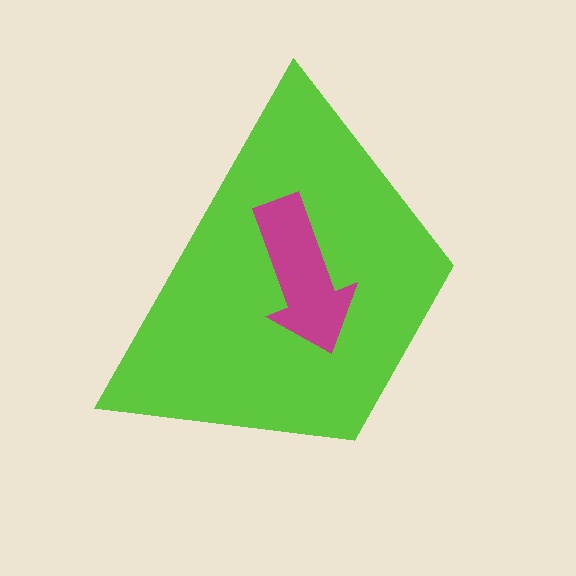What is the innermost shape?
The magenta arrow.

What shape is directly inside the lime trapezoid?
The magenta arrow.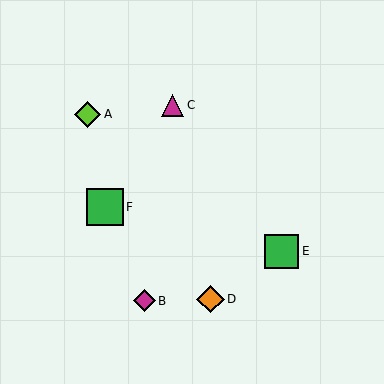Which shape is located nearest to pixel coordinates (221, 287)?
The orange diamond (labeled D) at (211, 299) is nearest to that location.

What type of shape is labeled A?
Shape A is a lime diamond.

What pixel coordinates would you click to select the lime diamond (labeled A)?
Click at (88, 114) to select the lime diamond A.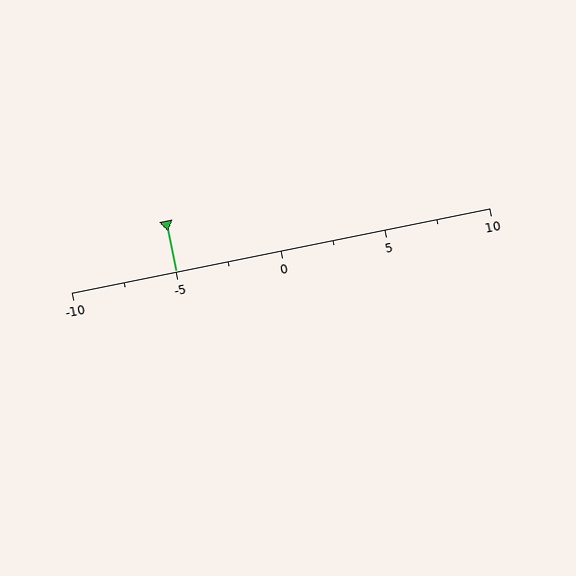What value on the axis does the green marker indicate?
The marker indicates approximately -5.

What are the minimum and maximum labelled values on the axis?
The axis runs from -10 to 10.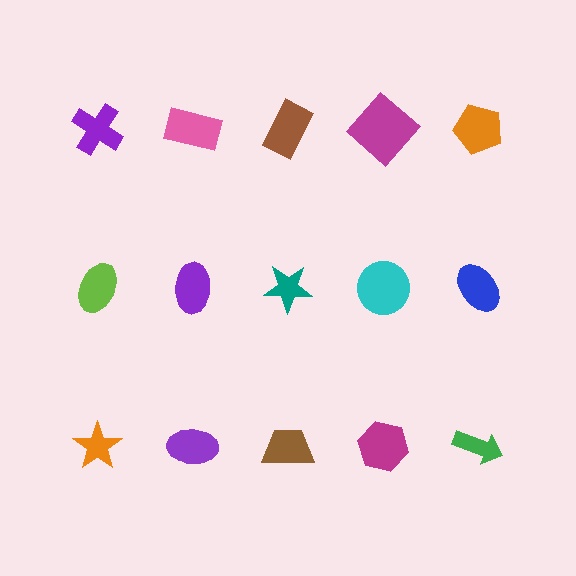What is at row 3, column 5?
A green arrow.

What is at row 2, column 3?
A teal star.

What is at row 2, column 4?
A cyan circle.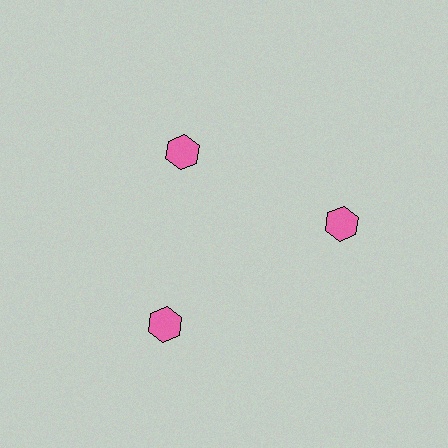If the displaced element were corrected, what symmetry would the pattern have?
It would have 3-fold rotational symmetry — the pattern would map onto itself every 120 degrees.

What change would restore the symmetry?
The symmetry would be restored by moving it outward, back onto the ring so that all 3 hexagons sit at equal angles and equal distance from the center.